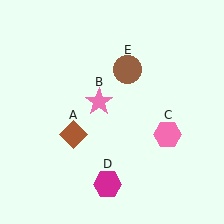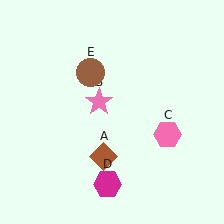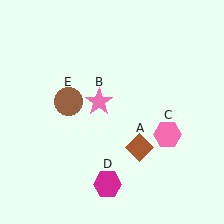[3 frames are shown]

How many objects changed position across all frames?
2 objects changed position: brown diamond (object A), brown circle (object E).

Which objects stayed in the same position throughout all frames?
Pink star (object B) and pink hexagon (object C) and magenta hexagon (object D) remained stationary.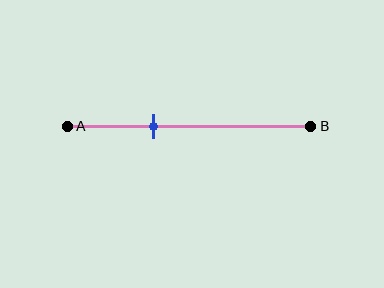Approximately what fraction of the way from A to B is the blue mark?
The blue mark is approximately 35% of the way from A to B.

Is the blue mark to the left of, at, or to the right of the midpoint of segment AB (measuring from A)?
The blue mark is to the left of the midpoint of segment AB.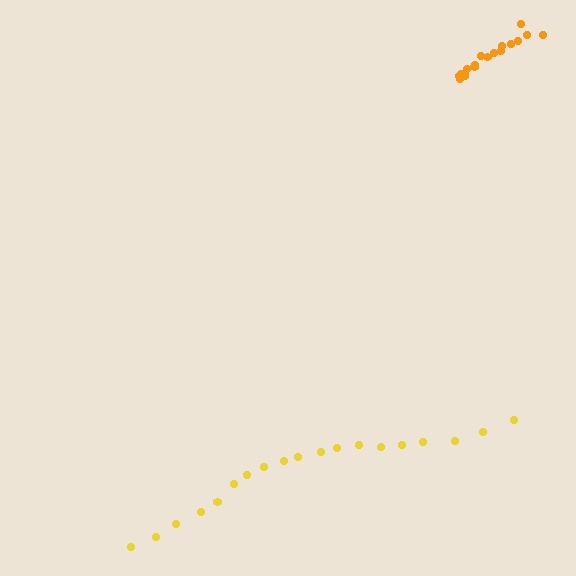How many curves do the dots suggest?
There are 2 distinct paths.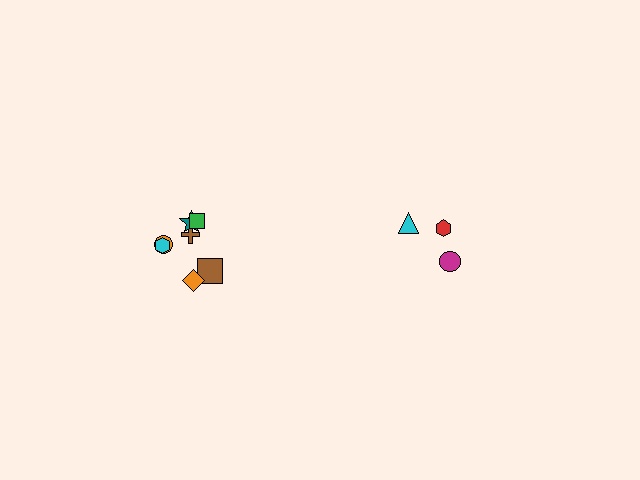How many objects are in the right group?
There are 3 objects.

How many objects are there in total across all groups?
There are 10 objects.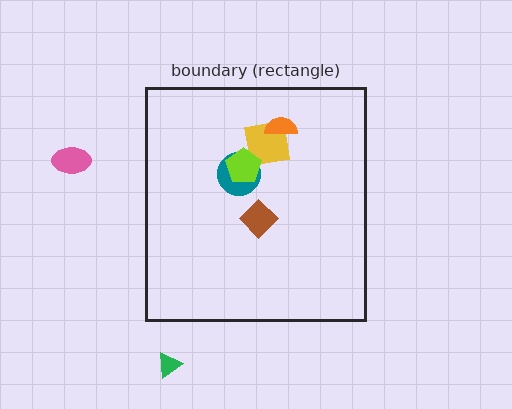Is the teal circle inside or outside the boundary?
Inside.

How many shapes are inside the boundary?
5 inside, 2 outside.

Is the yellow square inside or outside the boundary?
Inside.